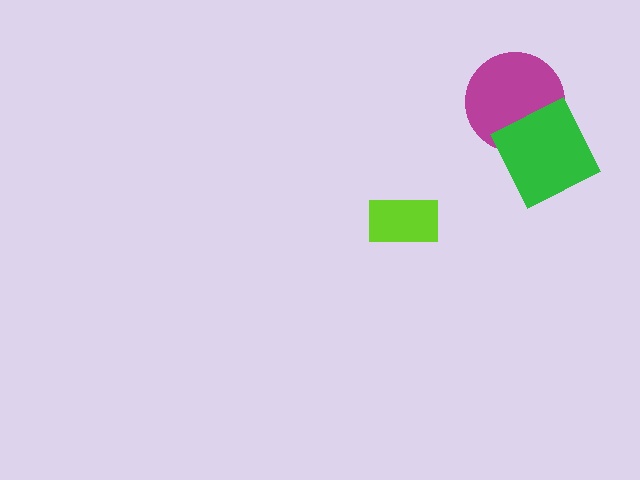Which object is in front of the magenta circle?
The green square is in front of the magenta circle.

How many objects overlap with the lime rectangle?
0 objects overlap with the lime rectangle.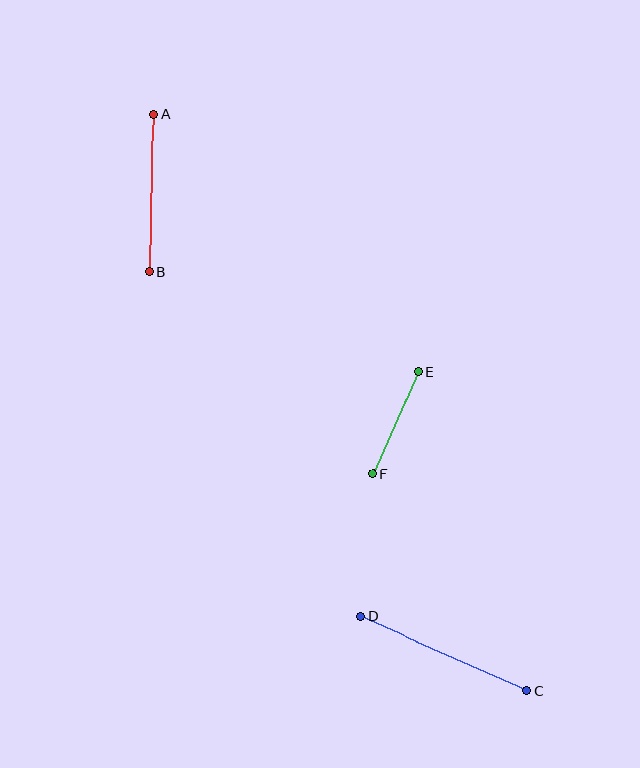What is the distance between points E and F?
The distance is approximately 112 pixels.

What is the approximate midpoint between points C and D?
The midpoint is at approximately (444, 654) pixels.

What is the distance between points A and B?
The distance is approximately 158 pixels.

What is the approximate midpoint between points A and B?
The midpoint is at approximately (151, 193) pixels.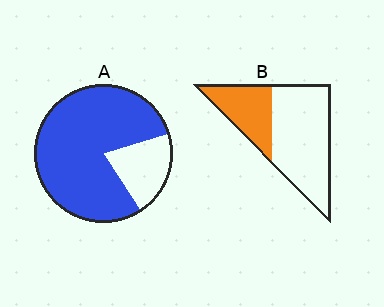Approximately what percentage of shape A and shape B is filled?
A is approximately 80% and B is approximately 35%.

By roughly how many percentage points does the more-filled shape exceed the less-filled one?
By roughly 45 percentage points (A over B).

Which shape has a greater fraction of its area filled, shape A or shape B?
Shape A.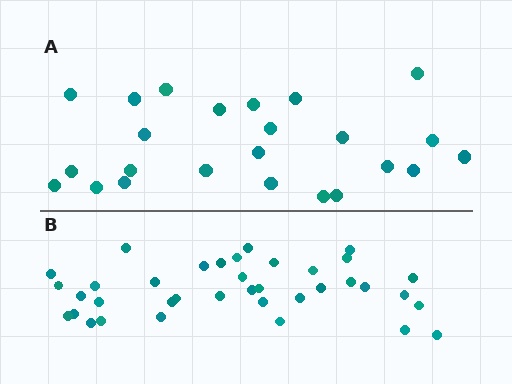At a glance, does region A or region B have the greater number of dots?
Region B (the bottom region) has more dots.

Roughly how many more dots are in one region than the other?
Region B has approximately 15 more dots than region A.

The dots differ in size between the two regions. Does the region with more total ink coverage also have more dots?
No. Region A has more total ink coverage because its dots are larger, but region B actually contains more individual dots. Total area can be misleading — the number of items is what matters here.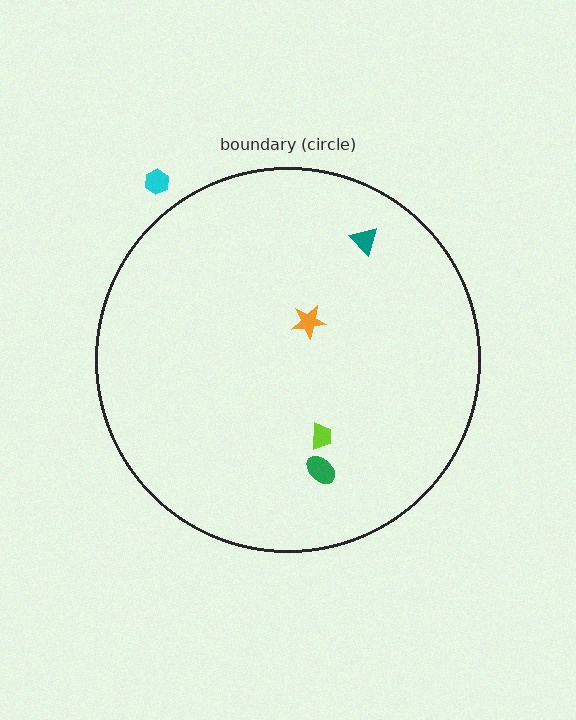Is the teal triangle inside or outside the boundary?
Inside.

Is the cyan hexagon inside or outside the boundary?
Outside.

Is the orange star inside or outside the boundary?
Inside.